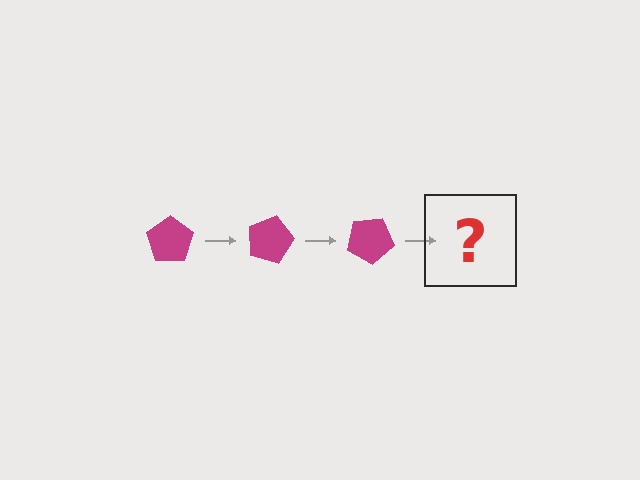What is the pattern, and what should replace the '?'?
The pattern is that the pentagon rotates 15 degrees each step. The '?' should be a magenta pentagon rotated 45 degrees.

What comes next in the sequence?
The next element should be a magenta pentagon rotated 45 degrees.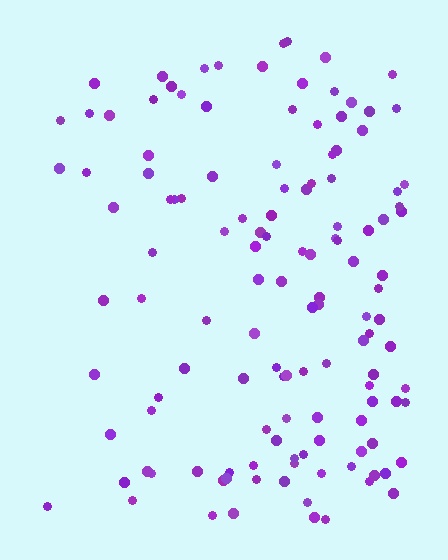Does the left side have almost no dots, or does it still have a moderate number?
Still a moderate number, just noticeably fewer than the right.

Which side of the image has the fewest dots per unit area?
The left.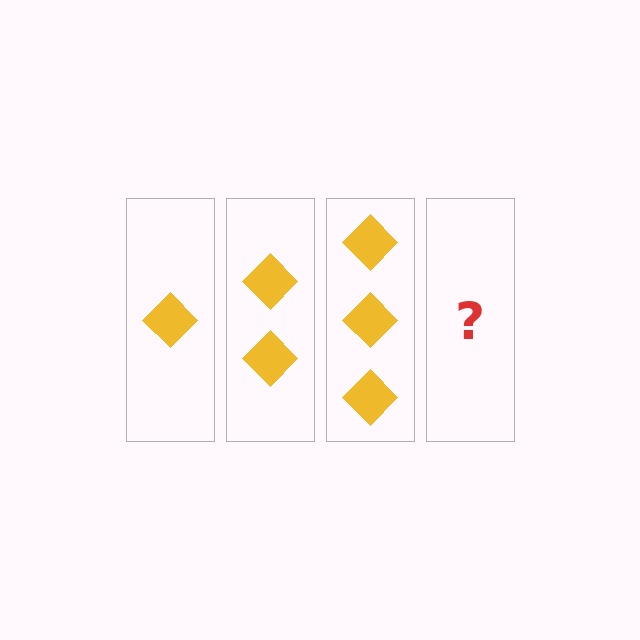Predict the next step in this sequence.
The next step is 4 diamonds.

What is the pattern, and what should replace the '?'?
The pattern is that each step adds one more diamond. The '?' should be 4 diamonds.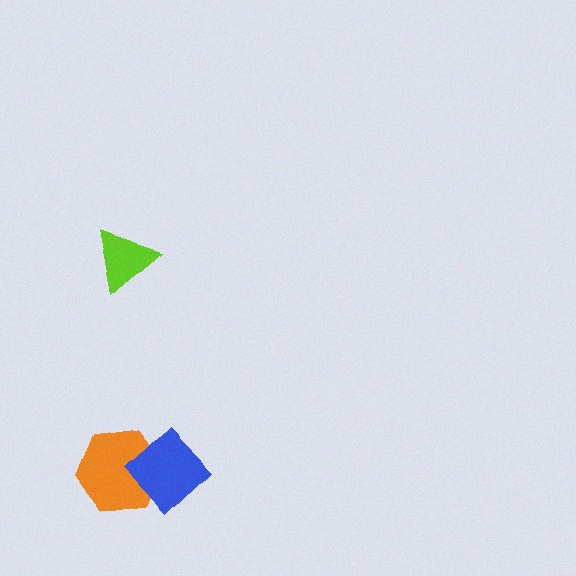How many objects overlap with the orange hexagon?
1 object overlaps with the orange hexagon.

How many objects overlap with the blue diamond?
1 object overlaps with the blue diamond.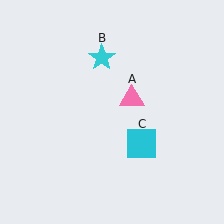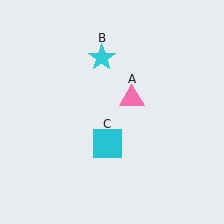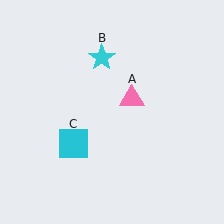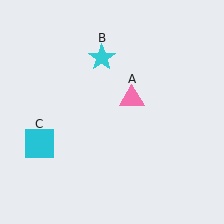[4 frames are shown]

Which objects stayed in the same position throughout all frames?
Pink triangle (object A) and cyan star (object B) remained stationary.